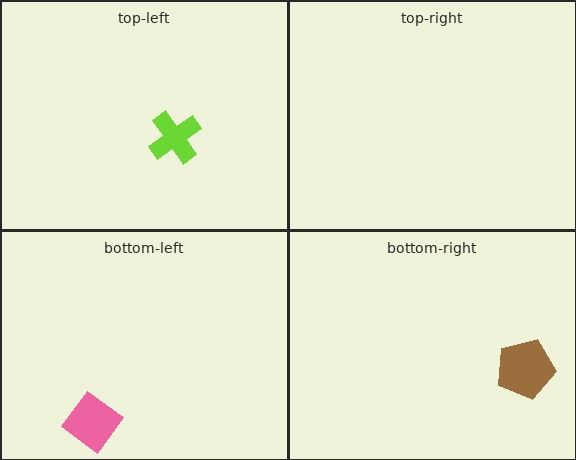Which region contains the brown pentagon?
The bottom-right region.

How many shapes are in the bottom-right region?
1.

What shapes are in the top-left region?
The lime cross.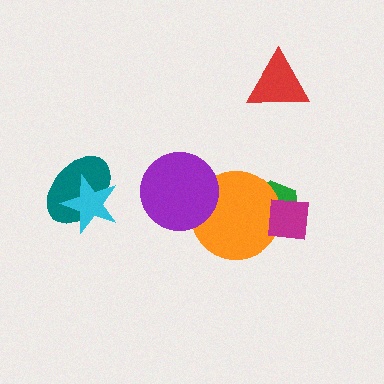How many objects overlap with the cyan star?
1 object overlaps with the cyan star.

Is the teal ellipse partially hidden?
Yes, it is partially covered by another shape.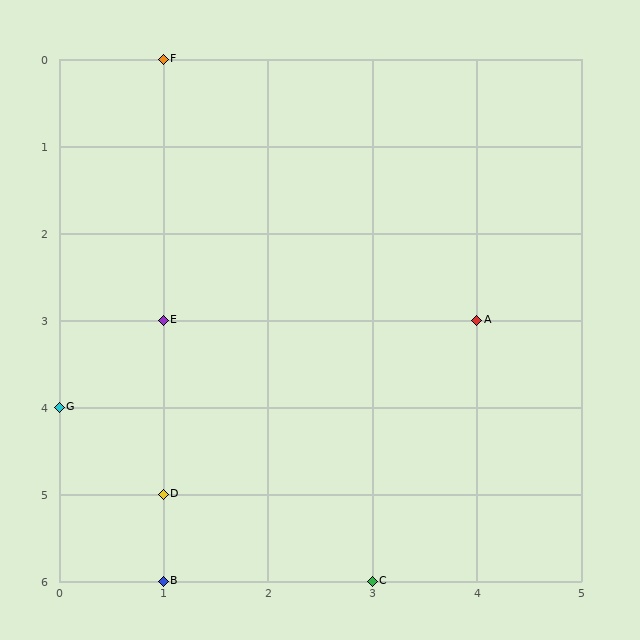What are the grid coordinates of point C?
Point C is at grid coordinates (3, 6).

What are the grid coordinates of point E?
Point E is at grid coordinates (1, 3).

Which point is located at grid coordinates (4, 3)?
Point A is at (4, 3).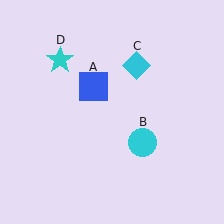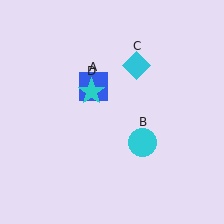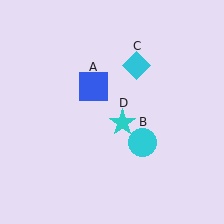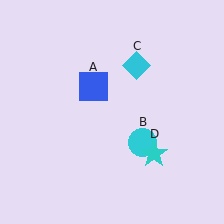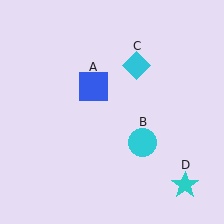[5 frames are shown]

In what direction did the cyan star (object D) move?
The cyan star (object D) moved down and to the right.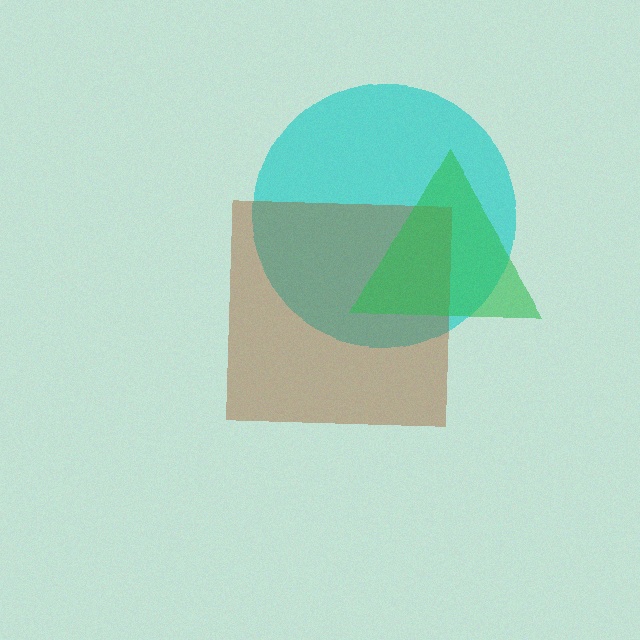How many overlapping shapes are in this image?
There are 3 overlapping shapes in the image.